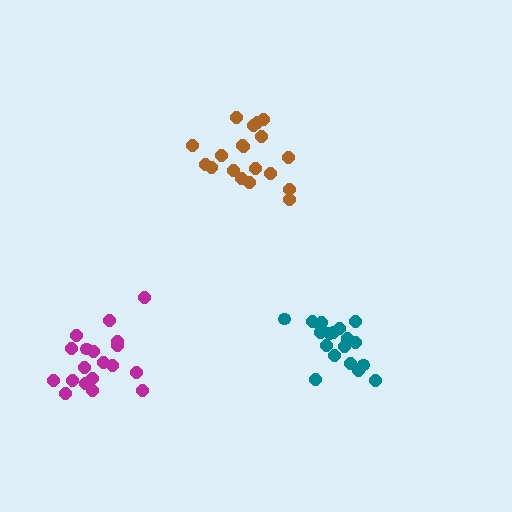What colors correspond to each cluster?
The clusters are colored: teal, brown, magenta.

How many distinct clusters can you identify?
There are 3 distinct clusters.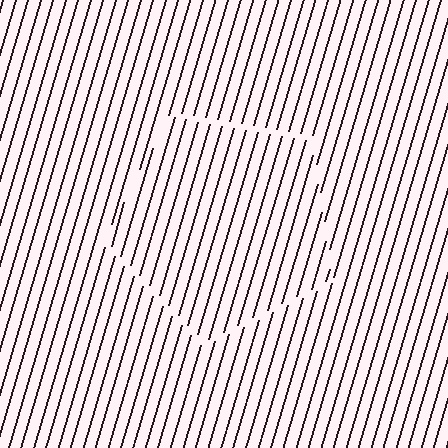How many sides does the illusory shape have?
5 sides — the line-ends trace a pentagon.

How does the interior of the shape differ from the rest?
The interior of the shape contains the same grating, shifted by half a period — the contour is defined by the phase discontinuity where line-ends from the inner and outer gratings abut.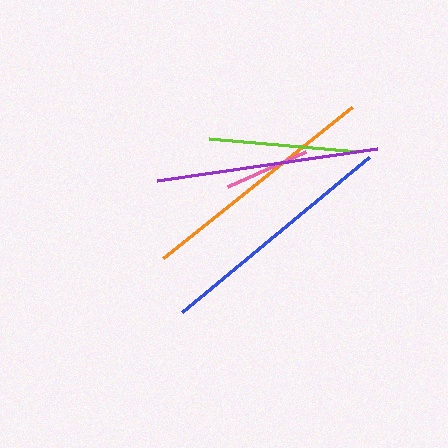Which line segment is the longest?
The orange line is the longest at approximately 242 pixels.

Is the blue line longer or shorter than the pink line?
The blue line is longer than the pink line.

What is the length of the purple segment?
The purple segment is approximately 222 pixels long.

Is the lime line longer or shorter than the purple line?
The purple line is longer than the lime line.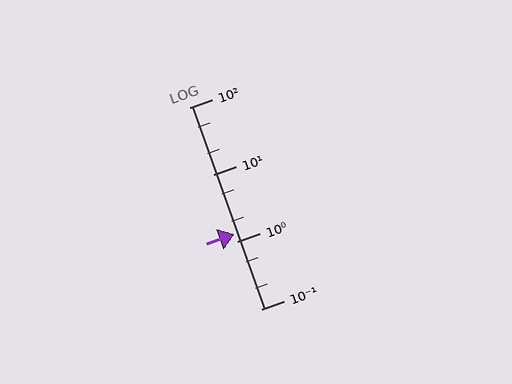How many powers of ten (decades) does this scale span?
The scale spans 3 decades, from 0.1 to 100.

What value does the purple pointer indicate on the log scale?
The pointer indicates approximately 1.3.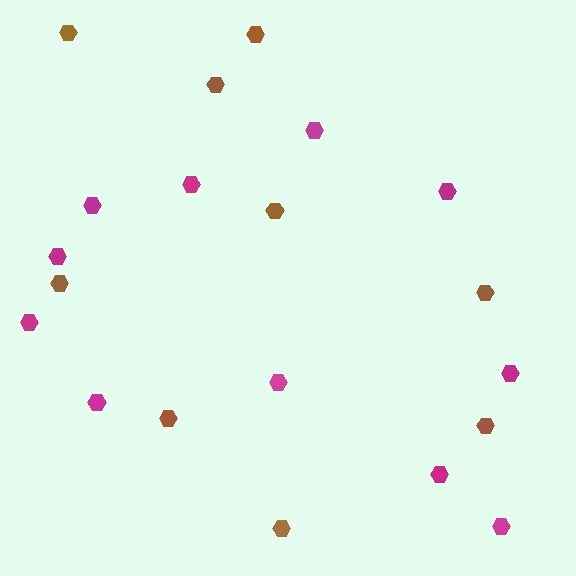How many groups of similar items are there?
There are 2 groups: one group of magenta hexagons (11) and one group of brown hexagons (9).